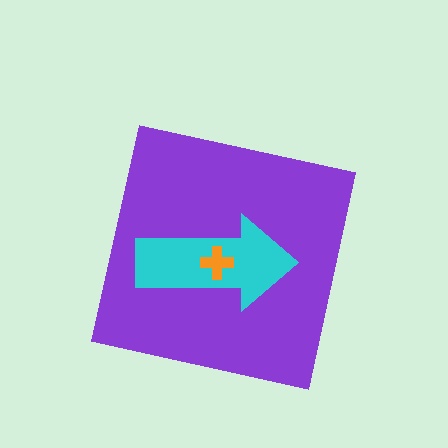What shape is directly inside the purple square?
The cyan arrow.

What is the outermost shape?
The purple square.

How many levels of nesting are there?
3.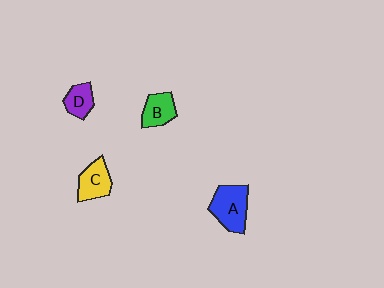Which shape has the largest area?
Shape A (blue).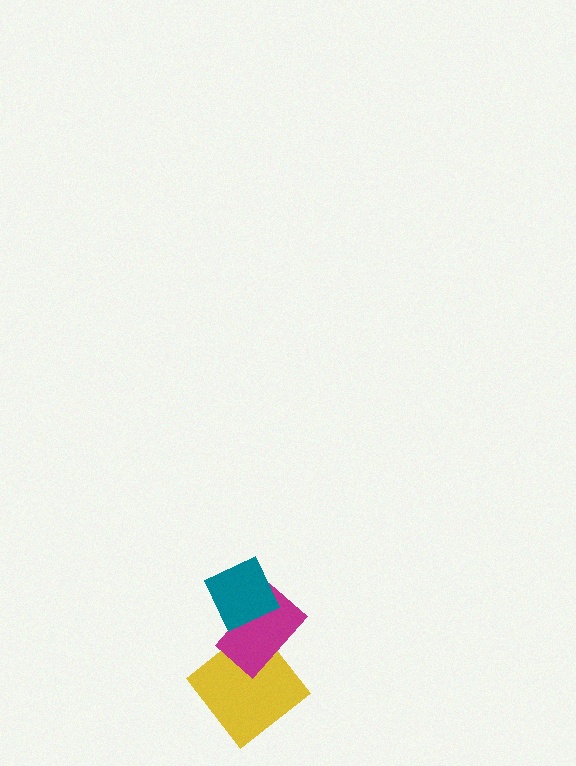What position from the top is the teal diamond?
The teal diamond is 1st from the top.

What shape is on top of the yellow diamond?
The magenta rectangle is on top of the yellow diamond.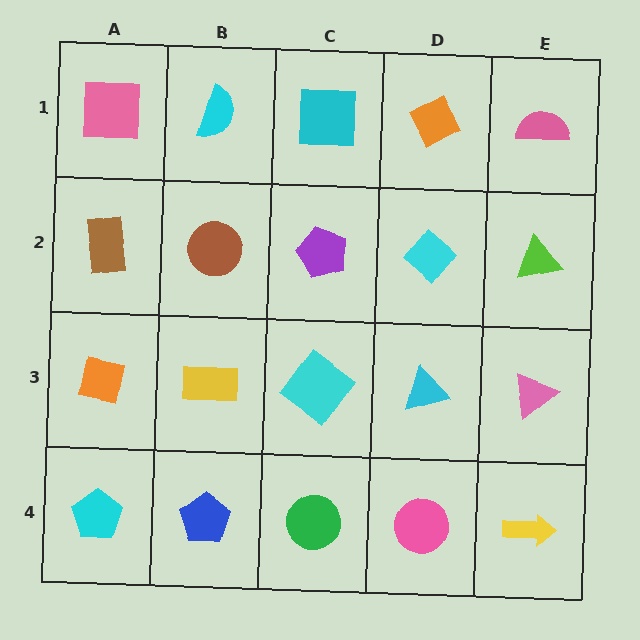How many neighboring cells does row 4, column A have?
2.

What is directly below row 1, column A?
A brown rectangle.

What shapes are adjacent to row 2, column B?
A cyan semicircle (row 1, column B), a yellow rectangle (row 3, column B), a brown rectangle (row 2, column A), a purple pentagon (row 2, column C).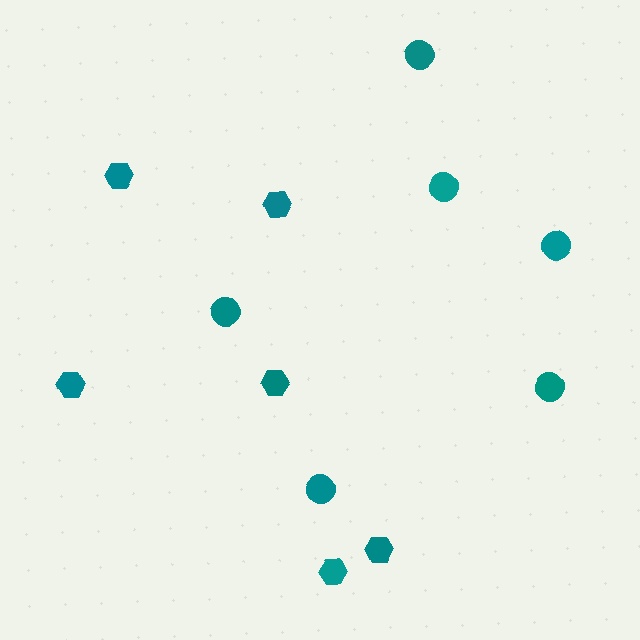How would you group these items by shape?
There are 2 groups: one group of hexagons (6) and one group of circles (6).